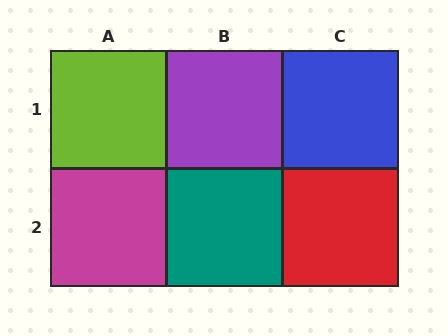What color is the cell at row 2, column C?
Red.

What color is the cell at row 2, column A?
Magenta.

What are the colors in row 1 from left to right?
Lime, purple, blue.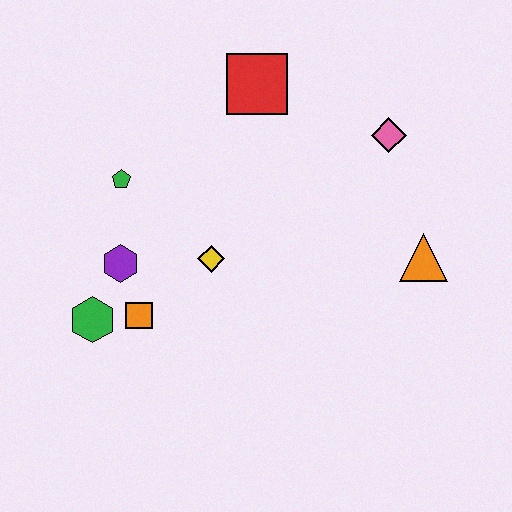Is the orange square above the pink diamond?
No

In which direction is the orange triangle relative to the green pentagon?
The orange triangle is to the right of the green pentagon.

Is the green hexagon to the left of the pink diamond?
Yes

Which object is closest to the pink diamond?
The orange triangle is closest to the pink diamond.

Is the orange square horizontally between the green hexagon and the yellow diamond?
Yes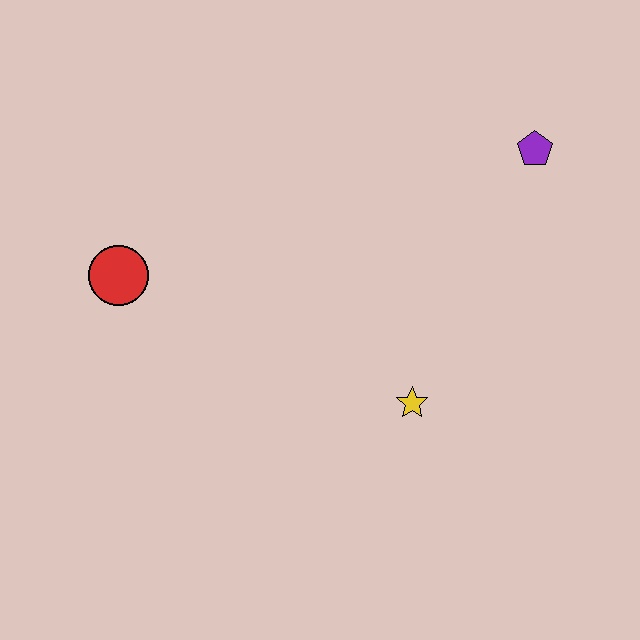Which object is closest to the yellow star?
The purple pentagon is closest to the yellow star.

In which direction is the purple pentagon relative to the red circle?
The purple pentagon is to the right of the red circle.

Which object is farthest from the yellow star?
The red circle is farthest from the yellow star.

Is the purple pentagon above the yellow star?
Yes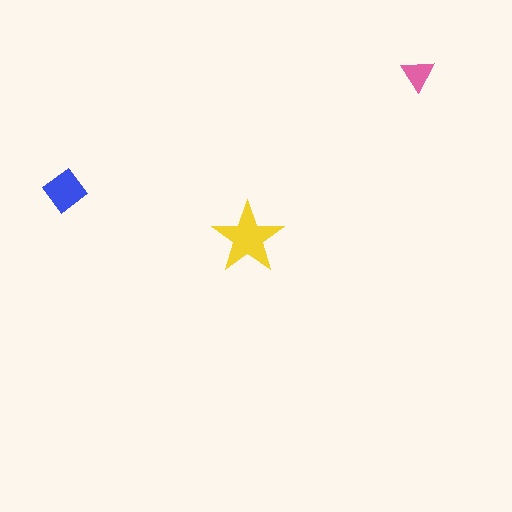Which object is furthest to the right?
The pink triangle is rightmost.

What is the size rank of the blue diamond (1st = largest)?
2nd.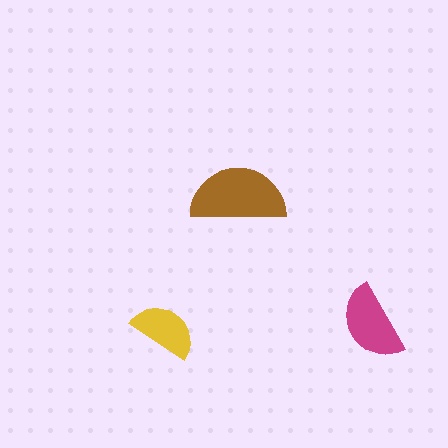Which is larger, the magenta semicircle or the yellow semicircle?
The magenta one.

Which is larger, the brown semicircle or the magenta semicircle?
The brown one.